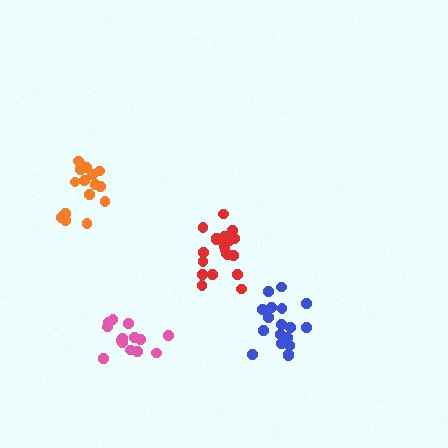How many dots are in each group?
Group 1: 14 dots, Group 2: 18 dots, Group 3: 20 dots, Group 4: 16 dots (68 total).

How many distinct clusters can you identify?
There are 4 distinct clusters.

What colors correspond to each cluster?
The clusters are colored: pink, blue, red, orange.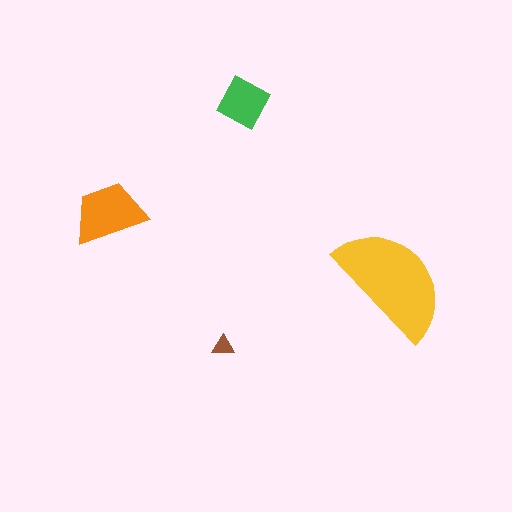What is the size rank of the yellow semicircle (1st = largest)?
1st.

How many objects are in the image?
There are 4 objects in the image.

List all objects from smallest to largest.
The brown triangle, the green square, the orange trapezoid, the yellow semicircle.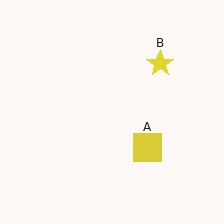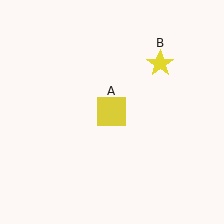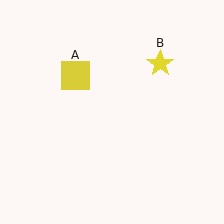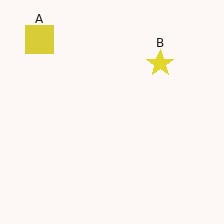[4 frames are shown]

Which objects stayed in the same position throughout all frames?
Yellow star (object B) remained stationary.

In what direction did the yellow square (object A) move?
The yellow square (object A) moved up and to the left.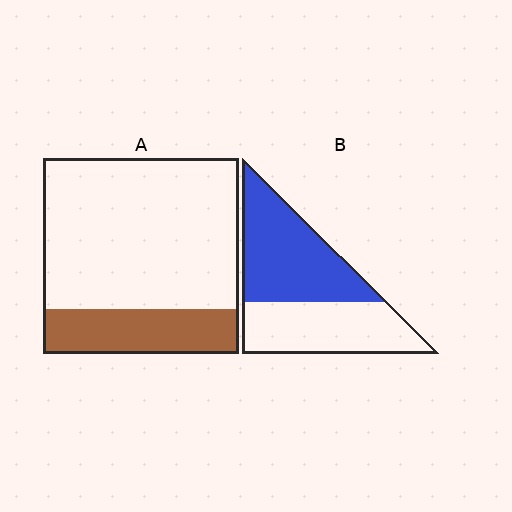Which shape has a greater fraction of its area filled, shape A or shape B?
Shape B.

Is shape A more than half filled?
No.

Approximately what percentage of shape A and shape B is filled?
A is approximately 25% and B is approximately 55%.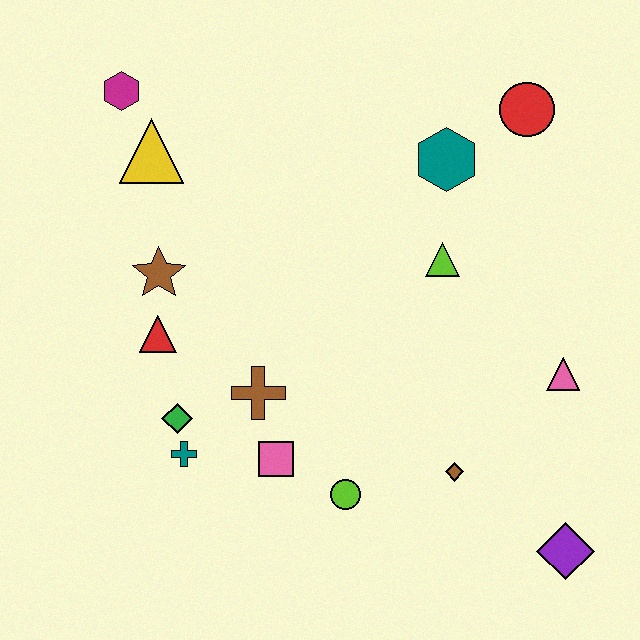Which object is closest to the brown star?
The red triangle is closest to the brown star.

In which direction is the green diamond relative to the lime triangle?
The green diamond is to the left of the lime triangle.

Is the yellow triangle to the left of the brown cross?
Yes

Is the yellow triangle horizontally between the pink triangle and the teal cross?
No